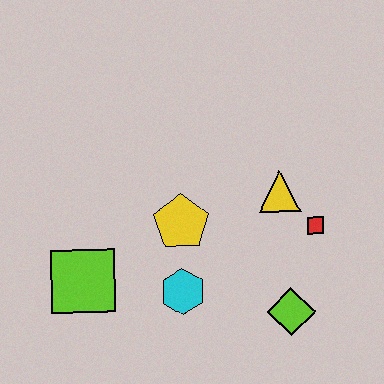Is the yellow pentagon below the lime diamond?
No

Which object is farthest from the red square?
The lime square is farthest from the red square.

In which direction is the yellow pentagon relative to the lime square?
The yellow pentagon is to the right of the lime square.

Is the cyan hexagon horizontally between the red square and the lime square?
Yes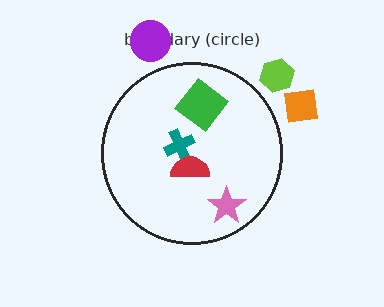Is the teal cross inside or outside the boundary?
Inside.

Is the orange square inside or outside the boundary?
Outside.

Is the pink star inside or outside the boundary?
Inside.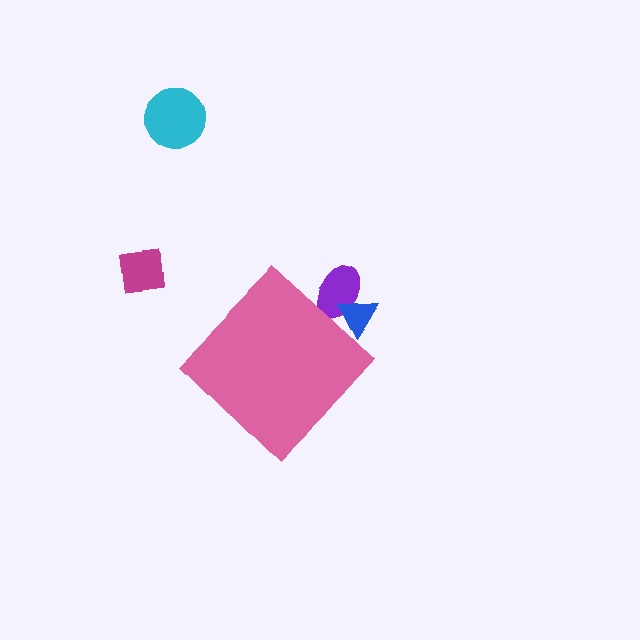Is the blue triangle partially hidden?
Yes, the blue triangle is partially hidden behind the pink diamond.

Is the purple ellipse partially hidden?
Yes, the purple ellipse is partially hidden behind the pink diamond.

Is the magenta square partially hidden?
No, the magenta square is fully visible.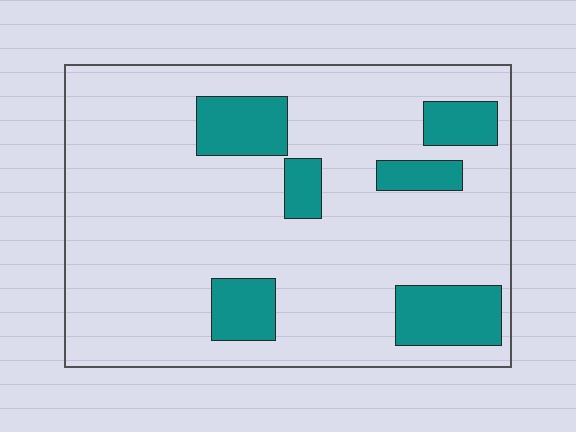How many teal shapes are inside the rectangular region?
6.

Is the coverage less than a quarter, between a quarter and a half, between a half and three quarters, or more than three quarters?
Less than a quarter.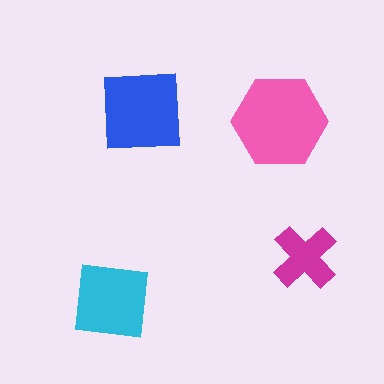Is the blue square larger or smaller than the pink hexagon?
Smaller.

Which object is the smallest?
The magenta cross.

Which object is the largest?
The pink hexagon.